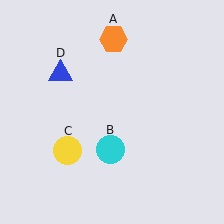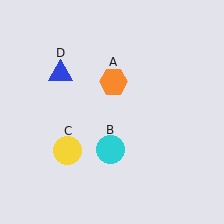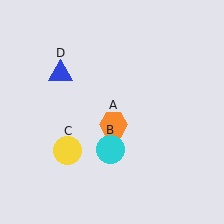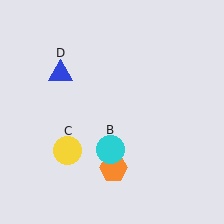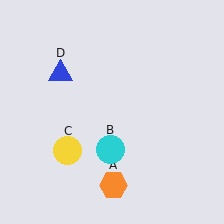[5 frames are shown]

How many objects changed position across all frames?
1 object changed position: orange hexagon (object A).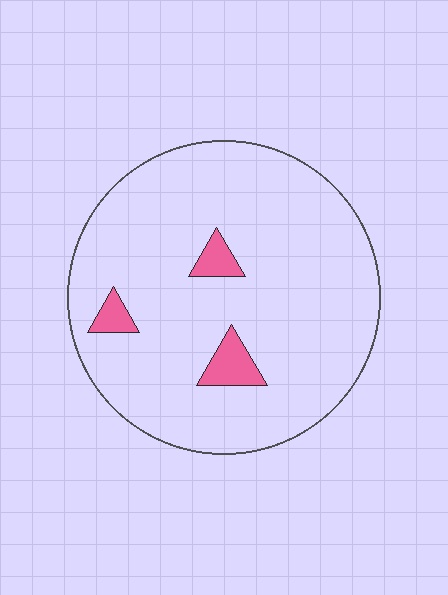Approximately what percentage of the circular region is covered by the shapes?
Approximately 5%.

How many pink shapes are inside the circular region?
3.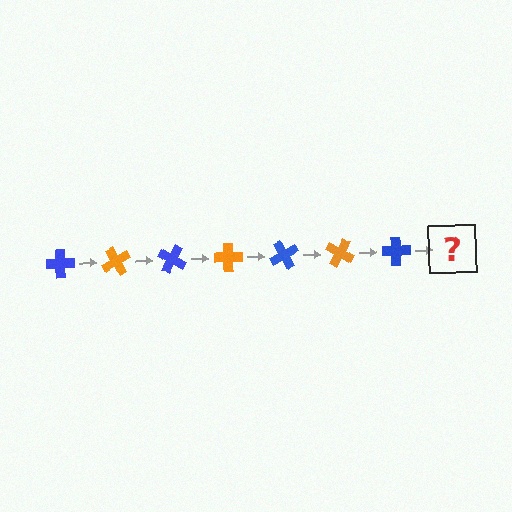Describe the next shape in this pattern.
It should be an orange cross, rotated 420 degrees from the start.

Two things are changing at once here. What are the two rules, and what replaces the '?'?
The two rules are that it rotates 60 degrees each step and the color cycles through blue and orange. The '?' should be an orange cross, rotated 420 degrees from the start.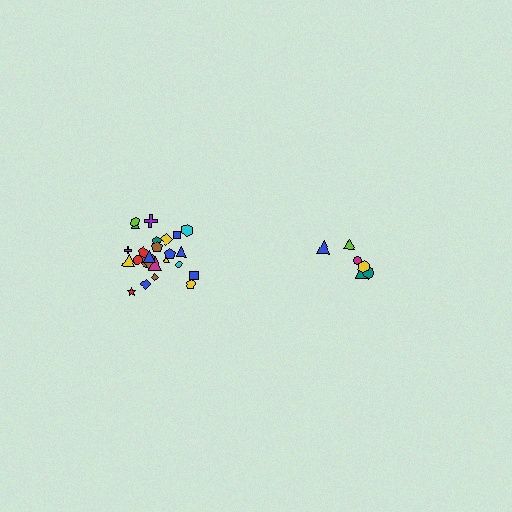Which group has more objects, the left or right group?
The left group.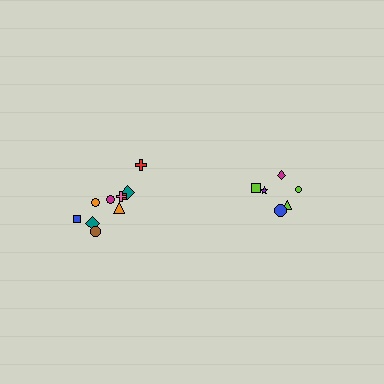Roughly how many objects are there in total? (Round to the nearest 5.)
Roughly 15 objects in total.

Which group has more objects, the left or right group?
The left group.